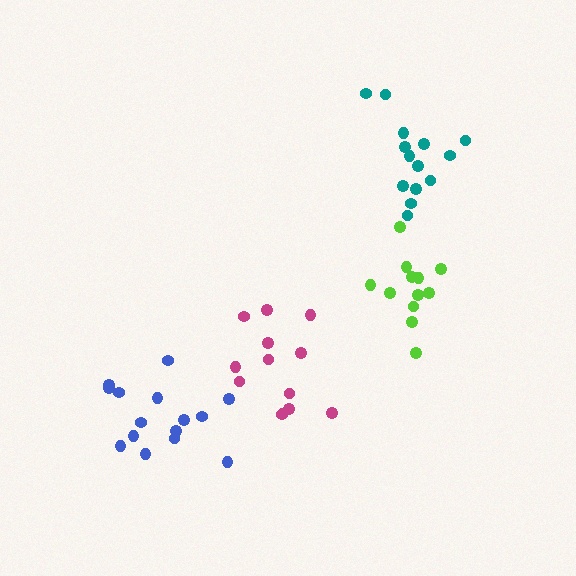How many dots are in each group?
Group 1: 15 dots, Group 2: 12 dots, Group 3: 14 dots, Group 4: 13 dots (54 total).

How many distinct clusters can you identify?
There are 4 distinct clusters.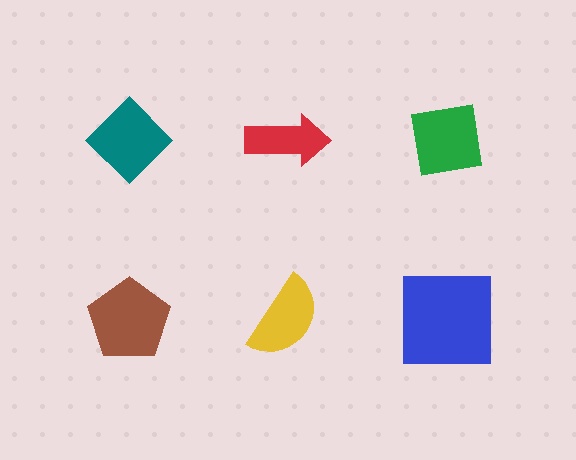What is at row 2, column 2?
A yellow semicircle.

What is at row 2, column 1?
A brown pentagon.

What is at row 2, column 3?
A blue square.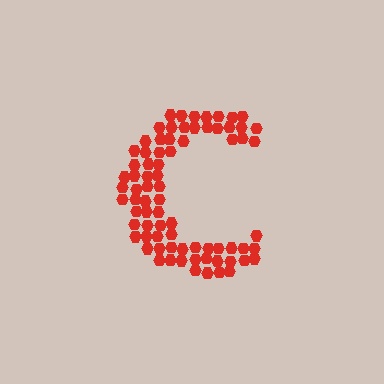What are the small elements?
The small elements are hexagons.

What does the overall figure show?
The overall figure shows the letter C.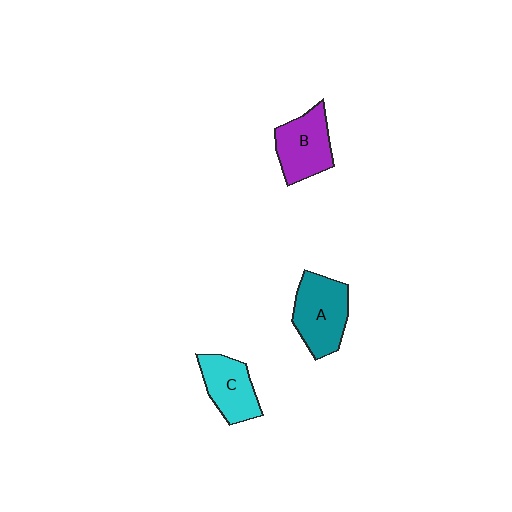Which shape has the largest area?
Shape A (teal).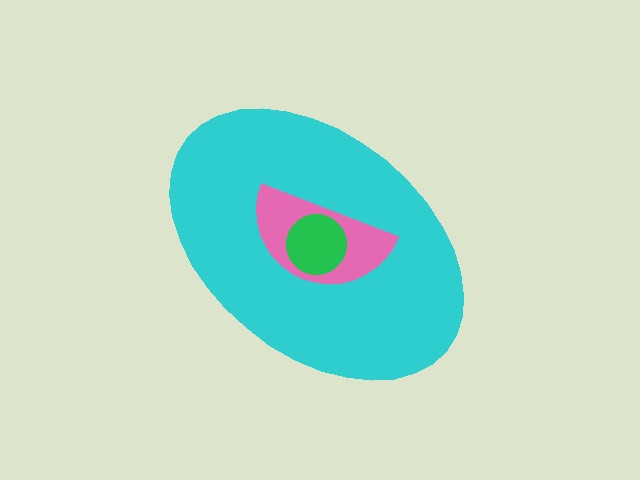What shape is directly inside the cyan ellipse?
The pink semicircle.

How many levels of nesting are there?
3.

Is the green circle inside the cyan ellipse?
Yes.